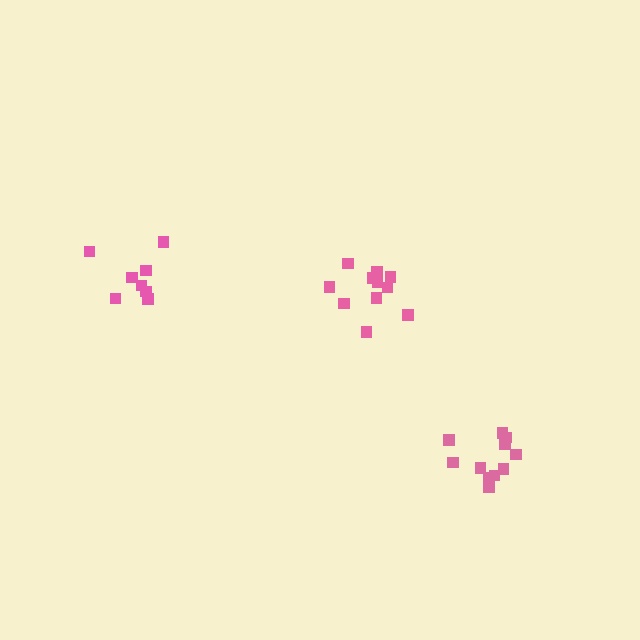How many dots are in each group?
Group 1: 12 dots, Group 2: 8 dots, Group 3: 11 dots (31 total).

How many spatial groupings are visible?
There are 3 spatial groupings.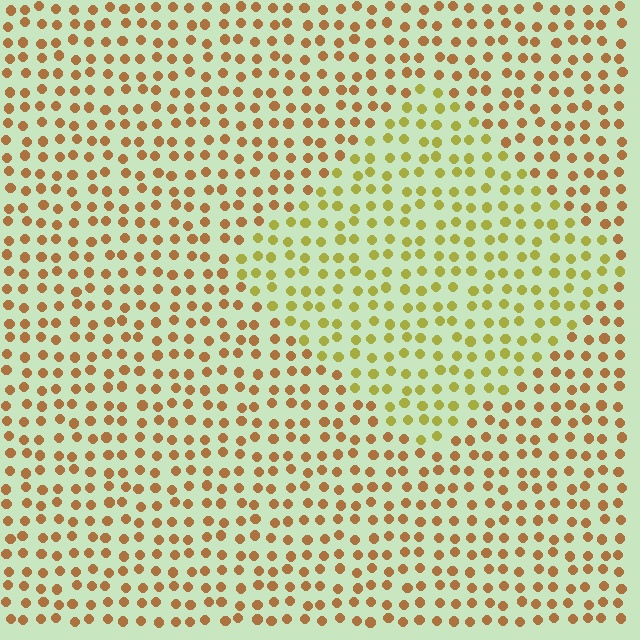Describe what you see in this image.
The image is filled with small brown elements in a uniform arrangement. A diamond-shaped region is visible where the elements are tinted to a slightly different hue, forming a subtle color boundary.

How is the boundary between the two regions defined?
The boundary is defined purely by a slight shift in hue (about 36 degrees). Spacing, size, and orientation are identical on both sides.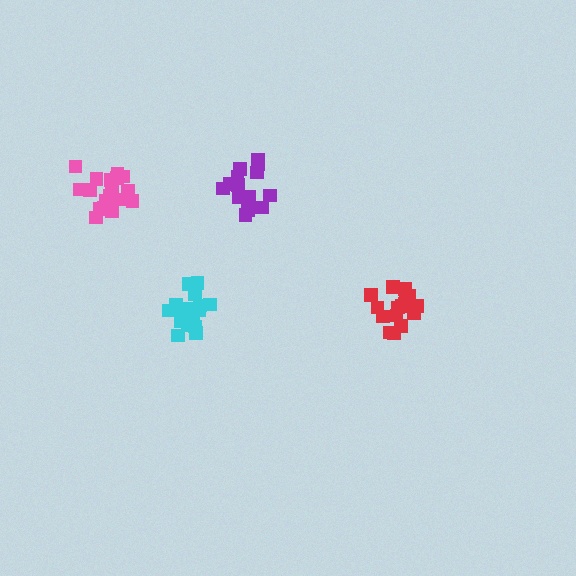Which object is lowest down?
The cyan cluster is bottommost.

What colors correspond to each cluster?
The clusters are colored: purple, pink, cyan, red.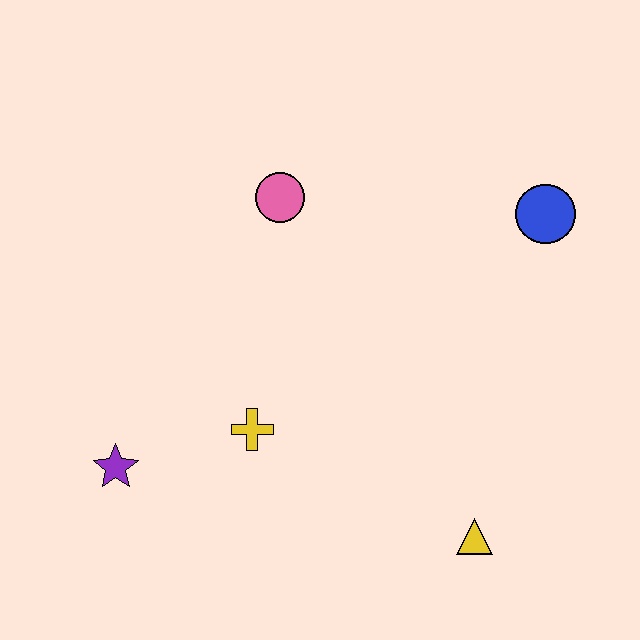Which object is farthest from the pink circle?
The yellow triangle is farthest from the pink circle.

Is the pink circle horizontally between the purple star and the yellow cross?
No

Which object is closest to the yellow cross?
The purple star is closest to the yellow cross.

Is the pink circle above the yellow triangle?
Yes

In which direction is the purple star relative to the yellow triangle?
The purple star is to the left of the yellow triangle.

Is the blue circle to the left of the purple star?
No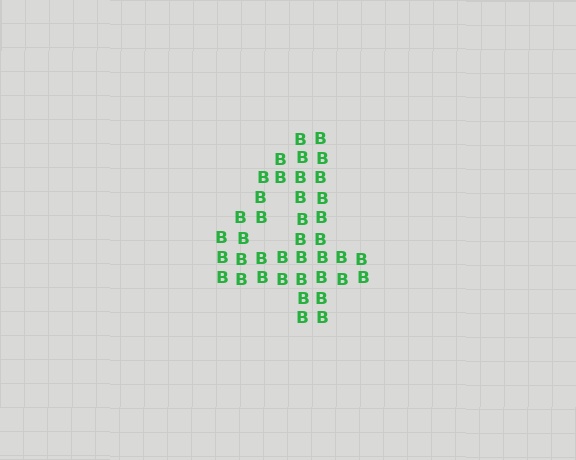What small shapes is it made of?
It is made of small letter B's.